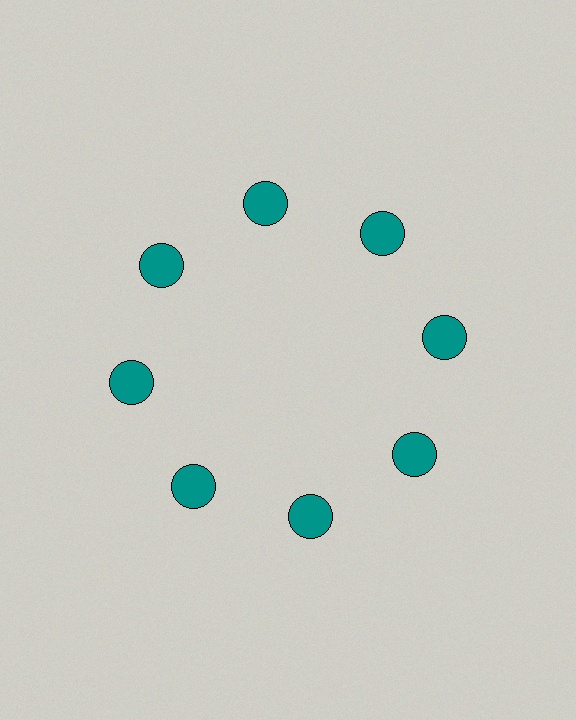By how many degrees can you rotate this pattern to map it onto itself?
The pattern maps onto itself every 45 degrees of rotation.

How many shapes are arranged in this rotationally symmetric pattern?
There are 8 shapes, arranged in 8 groups of 1.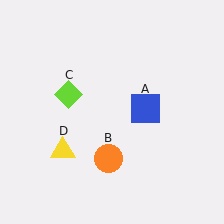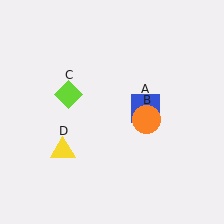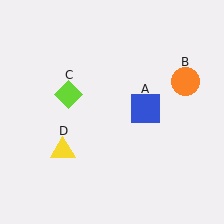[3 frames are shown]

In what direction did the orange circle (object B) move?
The orange circle (object B) moved up and to the right.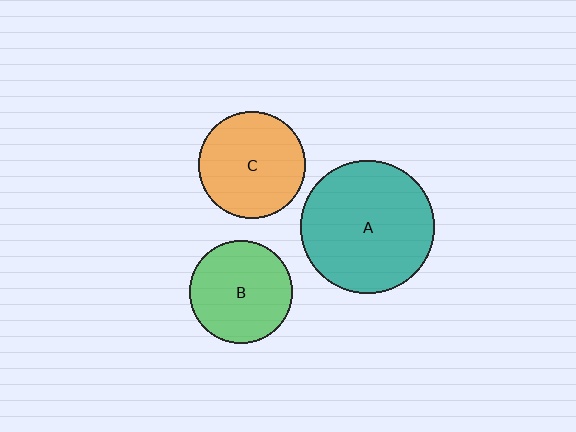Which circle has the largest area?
Circle A (teal).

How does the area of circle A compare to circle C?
Approximately 1.6 times.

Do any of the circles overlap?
No, none of the circles overlap.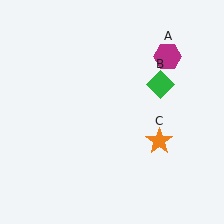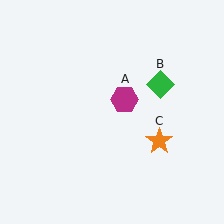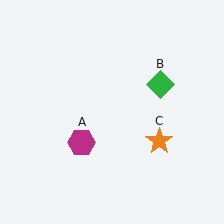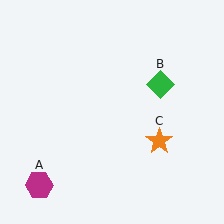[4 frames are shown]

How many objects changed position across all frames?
1 object changed position: magenta hexagon (object A).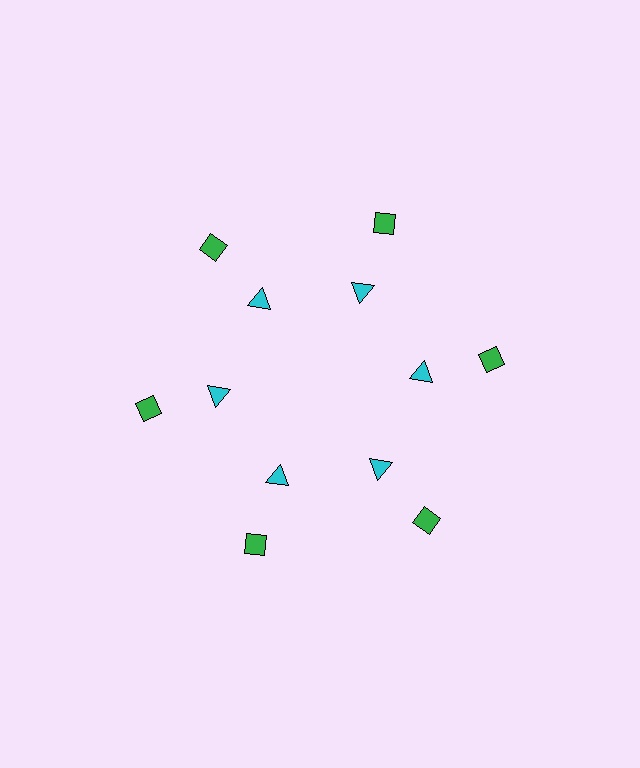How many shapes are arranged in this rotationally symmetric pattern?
There are 12 shapes, arranged in 6 groups of 2.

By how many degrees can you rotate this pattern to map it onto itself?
The pattern maps onto itself every 60 degrees of rotation.